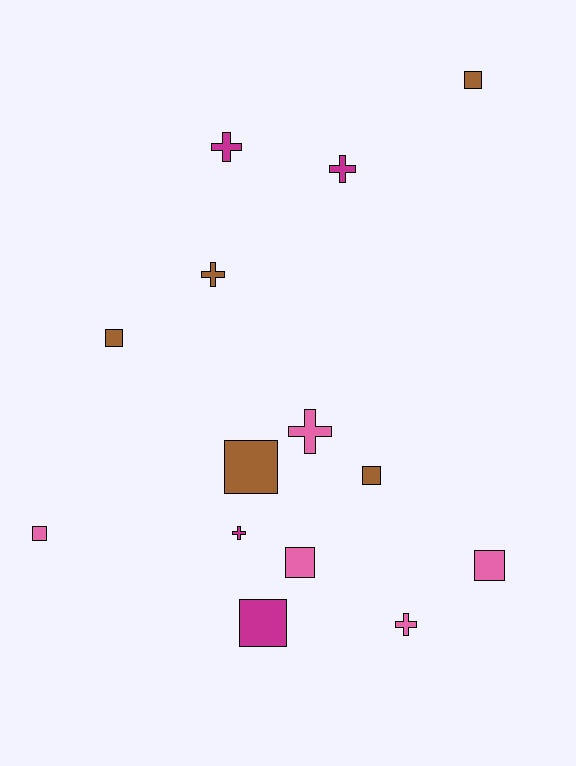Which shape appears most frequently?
Square, with 8 objects.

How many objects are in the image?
There are 14 objects.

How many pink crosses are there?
There are 2 pink crosses.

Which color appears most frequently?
Pink, with 5 objects.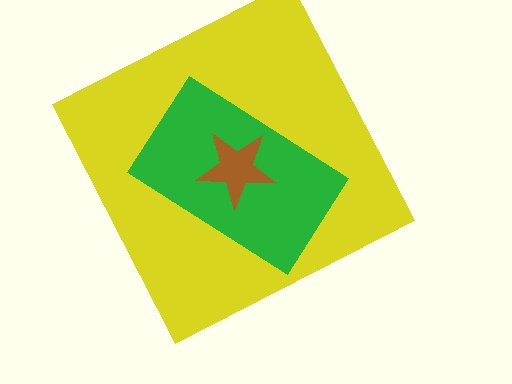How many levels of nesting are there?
3.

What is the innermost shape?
The brown star.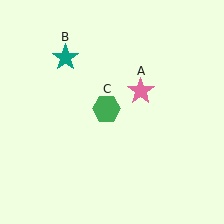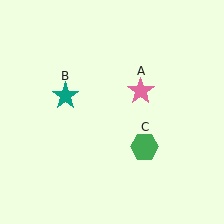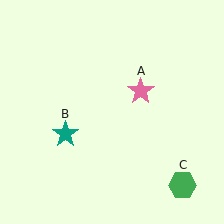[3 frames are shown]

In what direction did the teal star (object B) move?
The teal star (object B) moved down.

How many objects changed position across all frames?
2 objects changed position: teal star (object B), green hexagon (object C).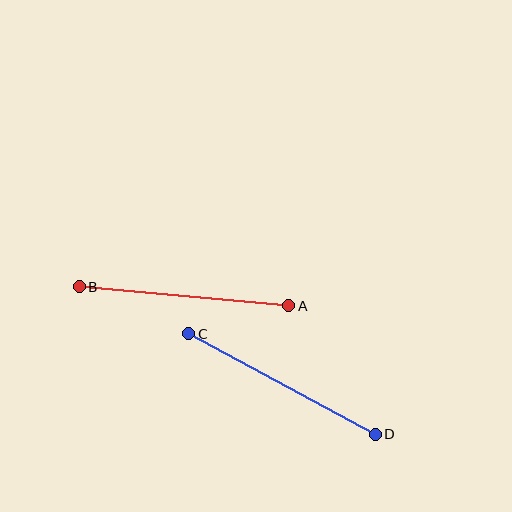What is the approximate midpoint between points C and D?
The midpoint is at approximately (282, 384) pixels.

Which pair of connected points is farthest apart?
Points C and D are farthest apart.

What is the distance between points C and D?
The distance is approximately 212 pixels.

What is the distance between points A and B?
The distance is approximately 210 pixels.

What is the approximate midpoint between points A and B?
The midpoint is at approximately (184, 296) pixels.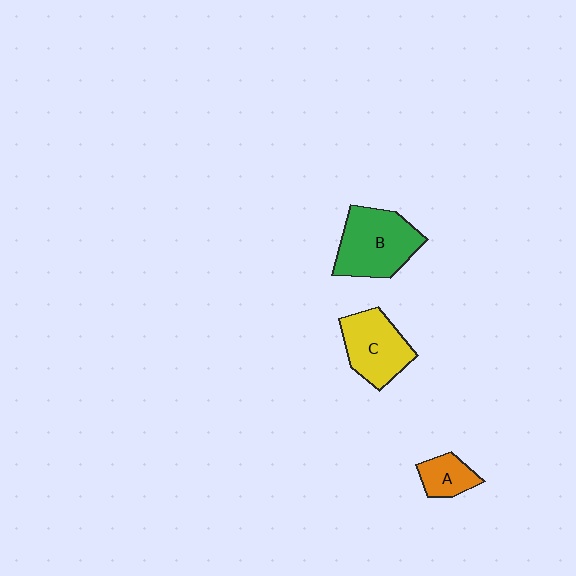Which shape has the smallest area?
Shape A (orange).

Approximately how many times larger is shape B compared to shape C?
Approximately 1.2 times.